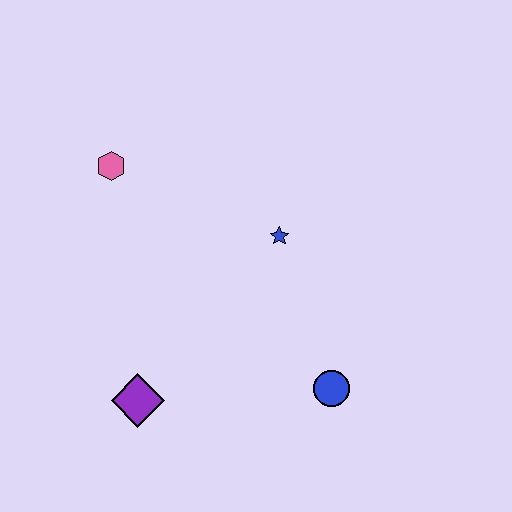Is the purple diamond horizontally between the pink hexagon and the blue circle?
Yes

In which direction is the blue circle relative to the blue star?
The blue circle is below the blue star.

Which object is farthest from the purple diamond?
The pink hexagon is farthest from the purple diamond.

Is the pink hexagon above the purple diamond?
Yes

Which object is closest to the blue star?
The blue circle is closest to the blue star.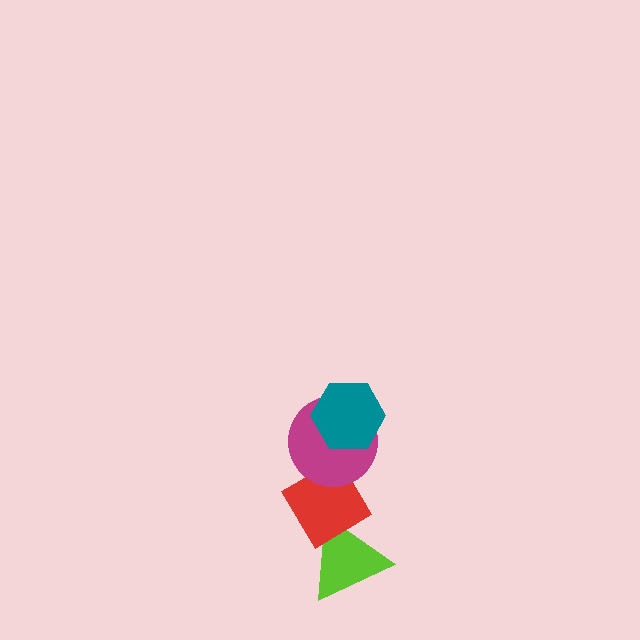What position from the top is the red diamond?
The red diamond is 3rd from the top.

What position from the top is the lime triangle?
The lime triangle is 4th from the top.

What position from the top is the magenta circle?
The magenta circle is 2nd from the top.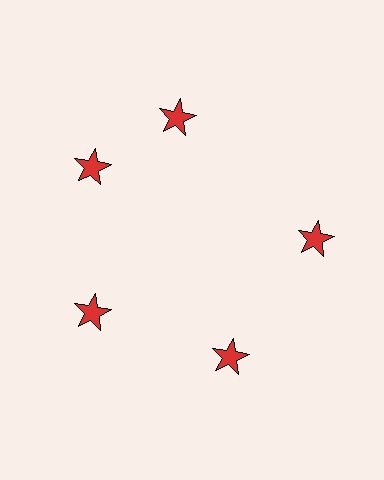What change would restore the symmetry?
The symmetry would be restored by rotating it back into even spacing with its neighbors so that all 5 stars sit at equal angles and equal distance from the center.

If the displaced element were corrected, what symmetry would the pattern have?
It would have 5-fold rotational symmetry — the pattern would map onto itself every 72 degrees.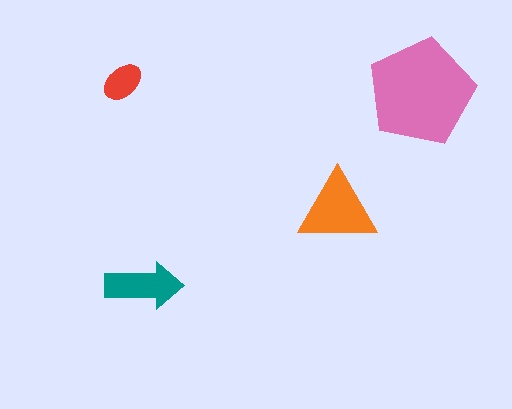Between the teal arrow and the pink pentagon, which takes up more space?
The pink pentagon.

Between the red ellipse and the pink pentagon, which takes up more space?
The pink pentagon.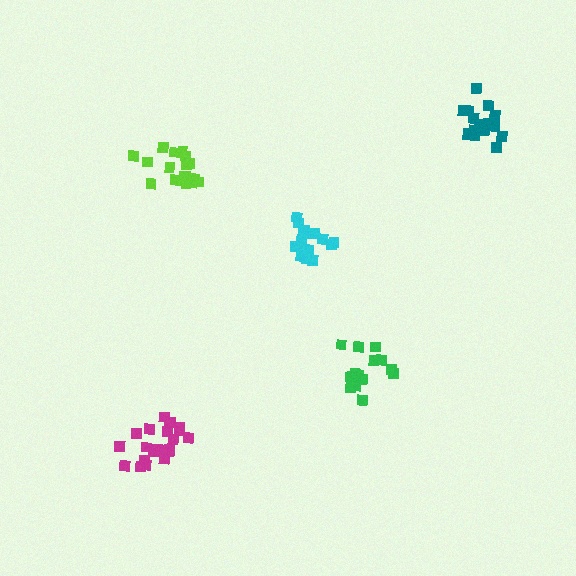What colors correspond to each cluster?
The clusters are colored: green, magenta, lime, cyan, teal.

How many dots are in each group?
Group 1: 15 dots, Group 2: 20 dots, Group 3: 17 dots, Group 4: 15 dots, Group 5: 16 dots (83 total).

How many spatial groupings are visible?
There are 5 spatial groupings.